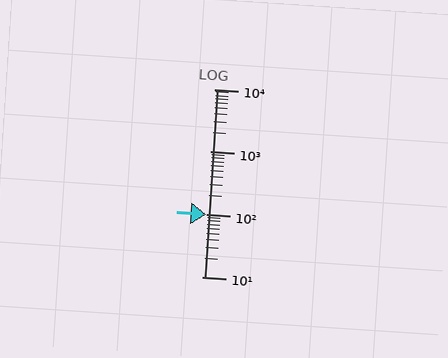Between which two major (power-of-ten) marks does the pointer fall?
The pointer is between 100 and 1000.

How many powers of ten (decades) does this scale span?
The scale spans 3 decades, from 10 to 10000.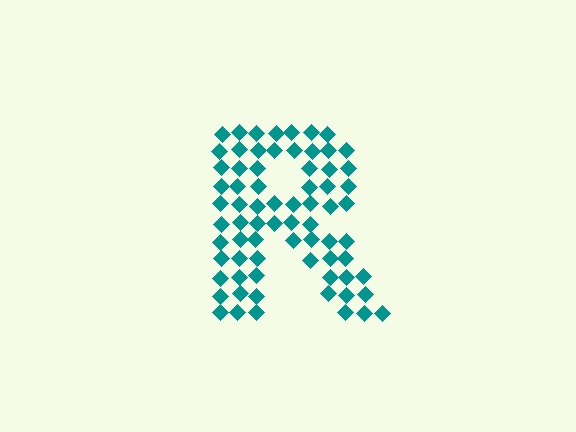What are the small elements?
The small elements are diamonds.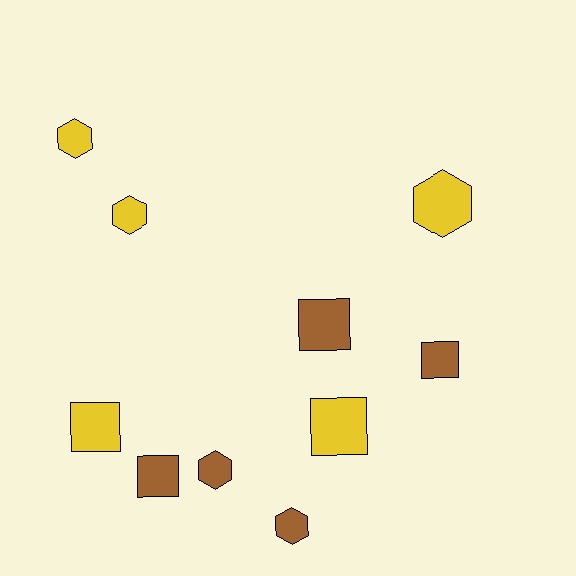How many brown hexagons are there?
There are 2 brown hexagons.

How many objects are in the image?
There are 10 objects.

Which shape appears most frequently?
Hexagon, with 5 objects.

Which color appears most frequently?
Yellow, with 5 objects.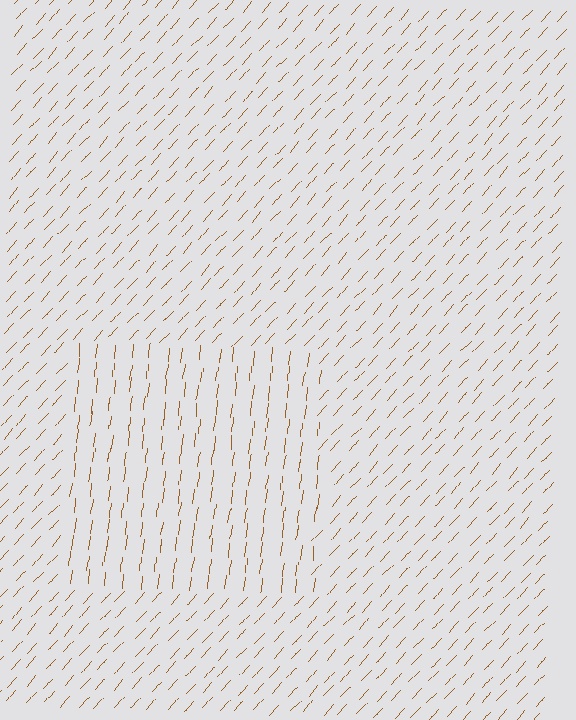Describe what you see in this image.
The image is filled with small brown line segments. A rectangle region in the image has lines oriented differently from the surrounding lines, creating a visible texture boundary.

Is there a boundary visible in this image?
Yes, there is a texture boundary formed by a change in line orientation.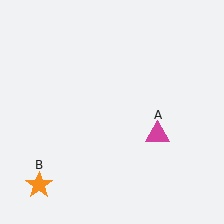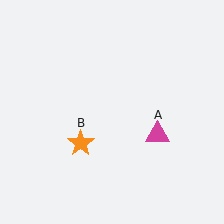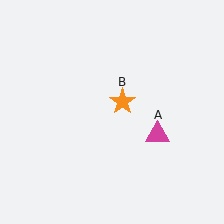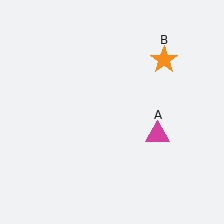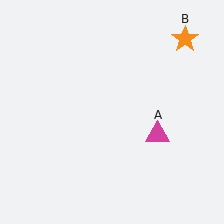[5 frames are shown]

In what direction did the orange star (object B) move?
The orange star (object B) moved up and to the right.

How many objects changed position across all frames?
1 object changed position: orange star (object B).